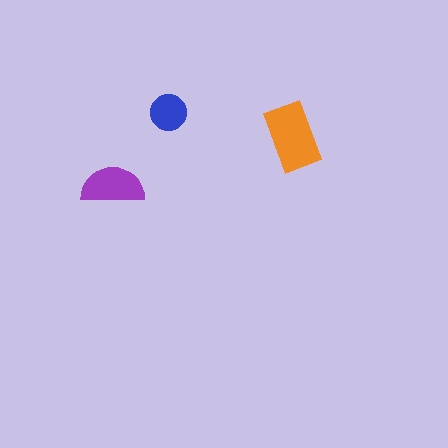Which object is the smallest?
The blue circle.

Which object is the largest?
The orange rectangle.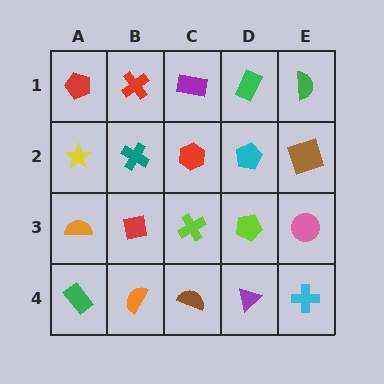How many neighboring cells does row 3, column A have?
3.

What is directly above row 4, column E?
A pink circle.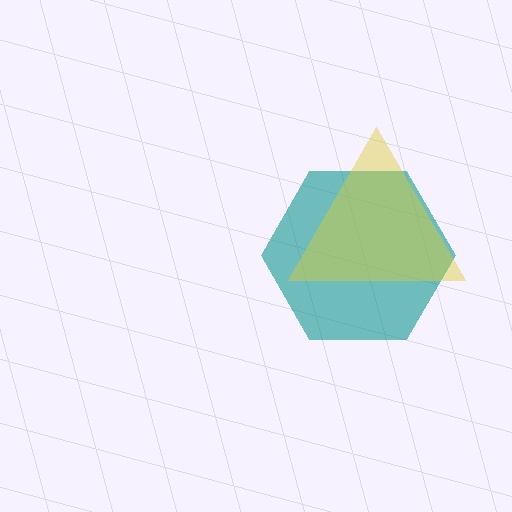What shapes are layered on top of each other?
The layered shapes are: a teal hexagon, a yellow triangle.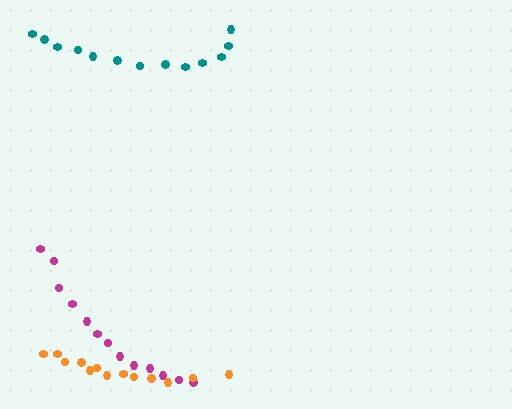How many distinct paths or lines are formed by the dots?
There are 3 distinct paths.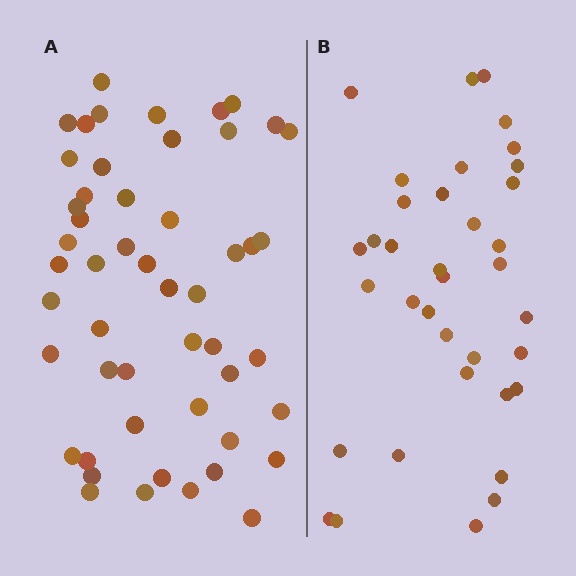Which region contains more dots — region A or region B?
Region A (the left region) has more dots.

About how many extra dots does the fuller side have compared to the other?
Region A has approximately 15 more dots than region B.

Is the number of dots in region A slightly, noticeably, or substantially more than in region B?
Region A has noticeably more, but not dramatically so. The ratio is roughly 1.4 to 1.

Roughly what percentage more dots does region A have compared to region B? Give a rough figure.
About 40% more.